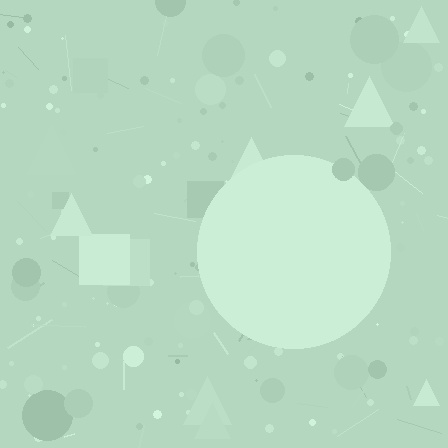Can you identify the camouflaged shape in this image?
The camouflaged shape is a circle.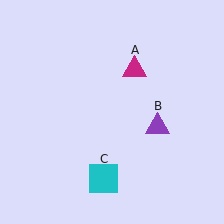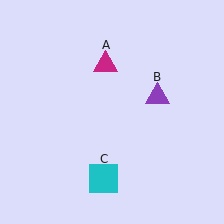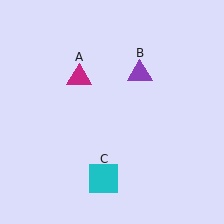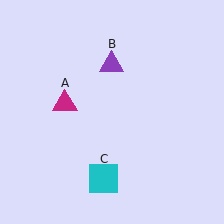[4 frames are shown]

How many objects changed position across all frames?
2 objects changed position: magenta triangle (object A), purple triangle (object B).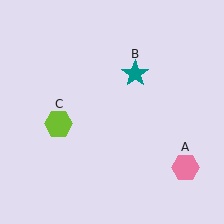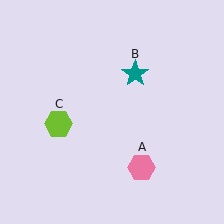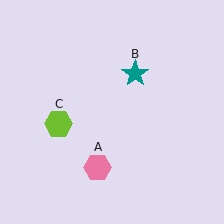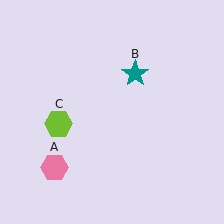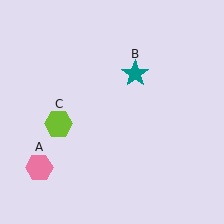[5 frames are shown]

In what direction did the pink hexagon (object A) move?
The pink hexagon (object A) moved left.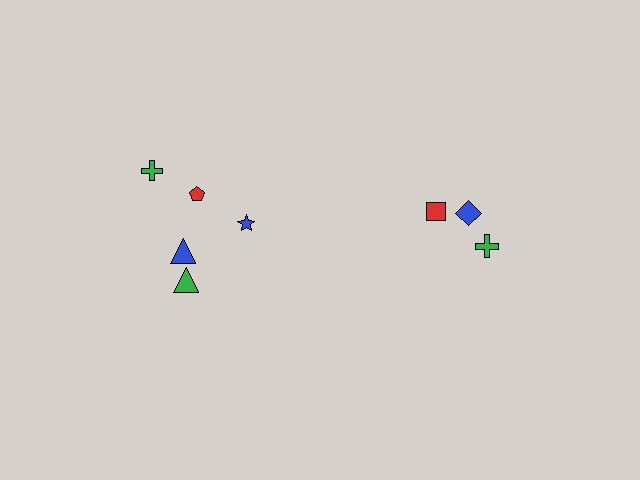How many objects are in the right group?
There are 3 objects.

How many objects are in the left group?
There are 5 objects.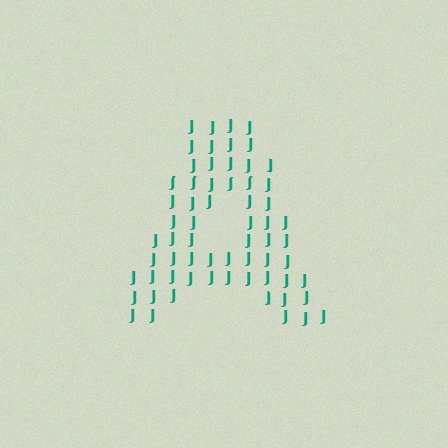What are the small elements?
The small elements are letter J's.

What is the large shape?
The large shape is the letter A.